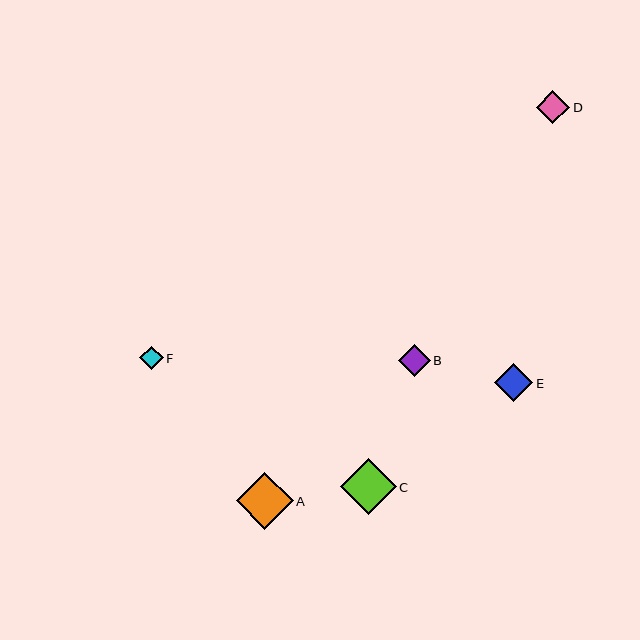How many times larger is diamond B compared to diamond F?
Diamond B is approximately 1.4 times the size of diamond F.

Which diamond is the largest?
Diamond A is the largest with a size of approximately 57 pixels.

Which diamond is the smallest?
Diamond F is the smallest with a size of approximately 24 pixels.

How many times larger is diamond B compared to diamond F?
Diamond B is approximately 1.4 times the size of diamond F.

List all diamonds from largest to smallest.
From largest to smallest: A, C, E, D, B, F.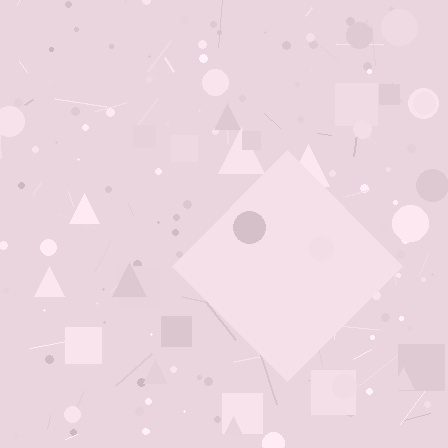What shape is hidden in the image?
A diamond is hidden in the image.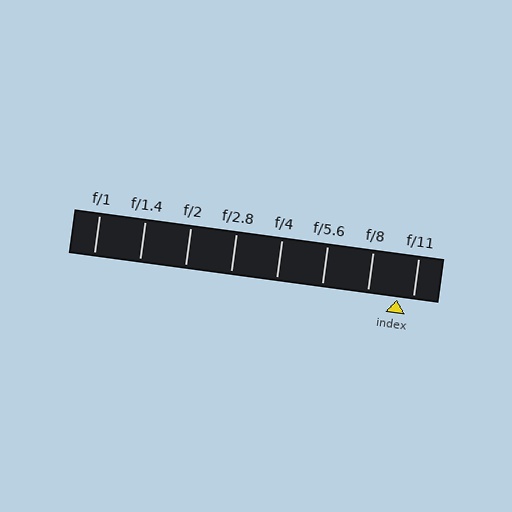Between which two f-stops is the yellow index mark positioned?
The index mark is between f/8 and f/11.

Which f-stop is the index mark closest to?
The index mark is closest to f/11.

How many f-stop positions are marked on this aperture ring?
There are 8 f-stop positions marked.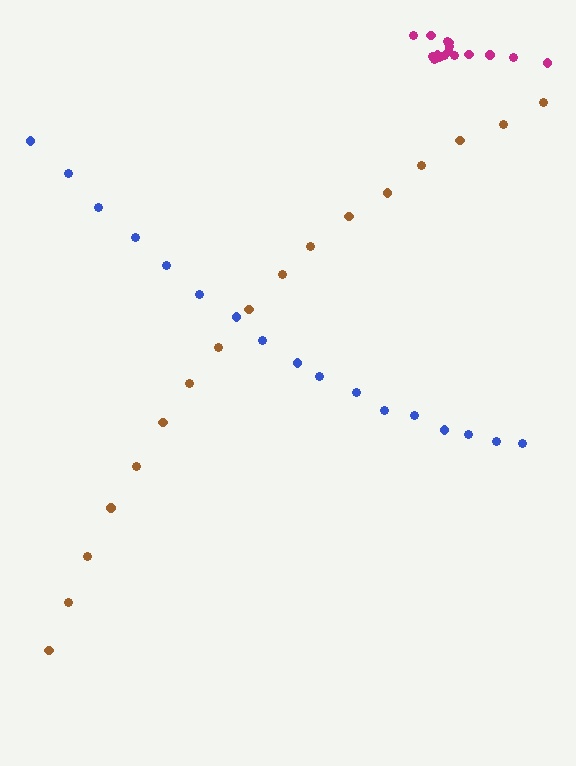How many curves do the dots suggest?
There are 3 distinct paths.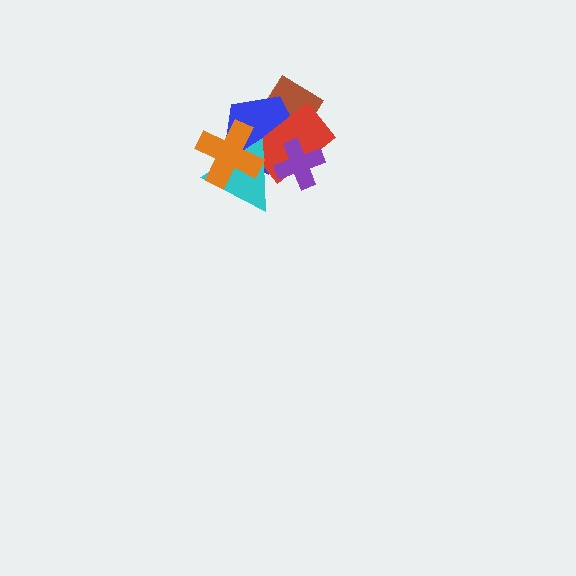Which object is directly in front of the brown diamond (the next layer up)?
The blue pentagon is directly in front of the brown diamond.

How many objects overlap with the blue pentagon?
5 objects overlap with the blue pentagon.